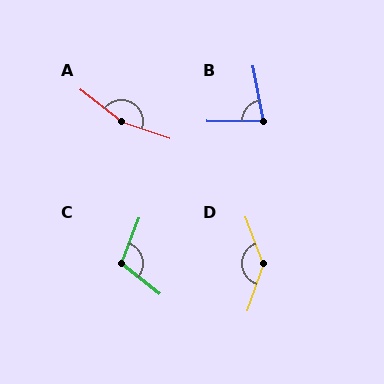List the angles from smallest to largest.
B (78°), C (108°), D (140°), A (161°).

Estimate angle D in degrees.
Approximately 140 degrees.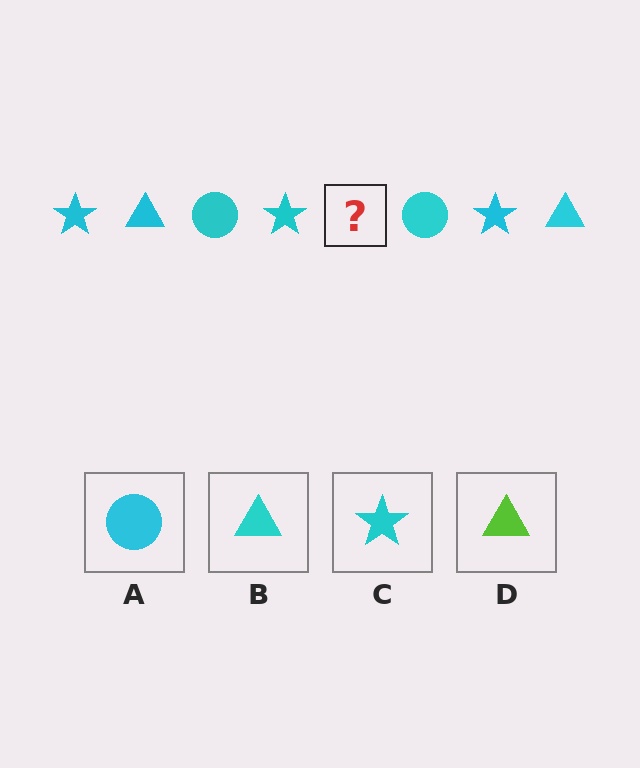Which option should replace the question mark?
Option B.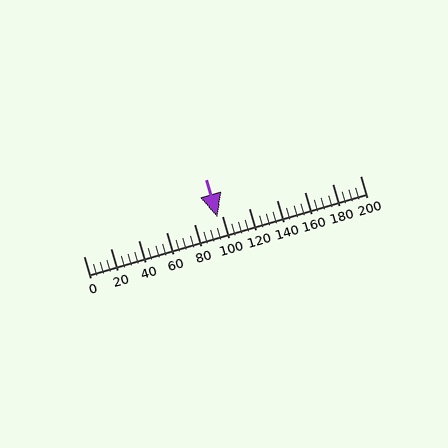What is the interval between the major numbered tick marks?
The major tick marks are spaced 20 units apart.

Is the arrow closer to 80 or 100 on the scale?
The arrow is closer to 100.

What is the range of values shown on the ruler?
The ruler shows values from 0 to 200.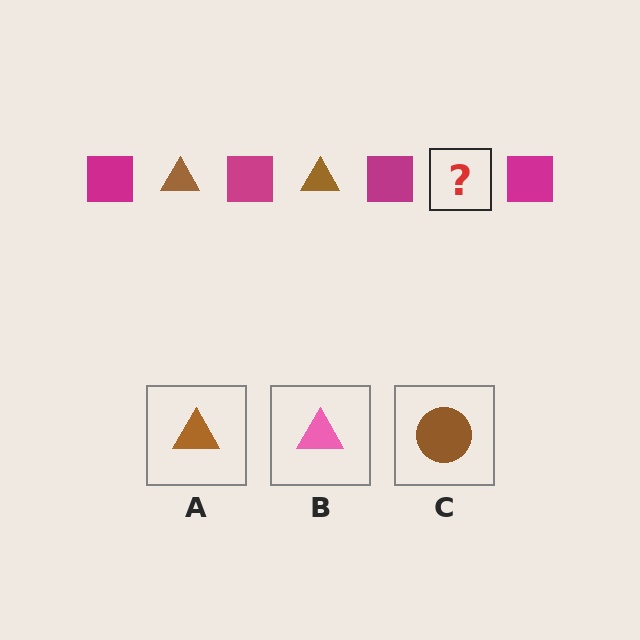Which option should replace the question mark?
Option A.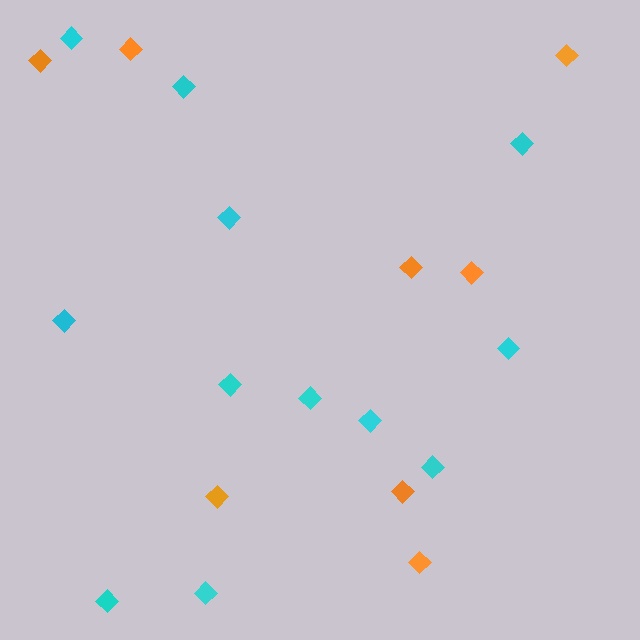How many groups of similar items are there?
There are 2 groups: one group of cyan diamonds (12) and one group of orange diamonds (8).